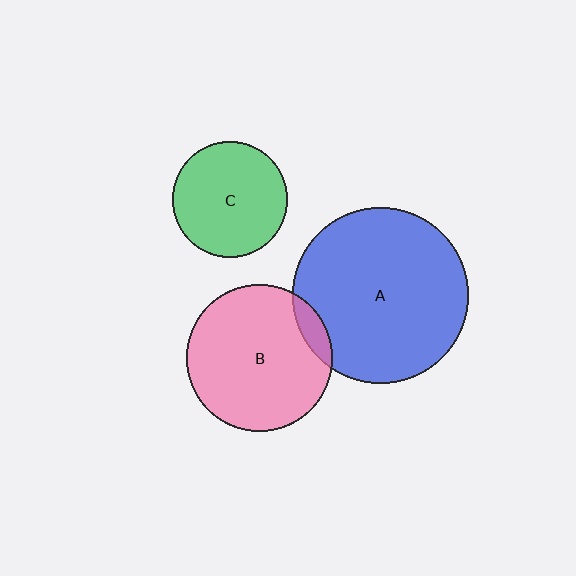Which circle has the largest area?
Circle A (blue).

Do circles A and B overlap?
Yes.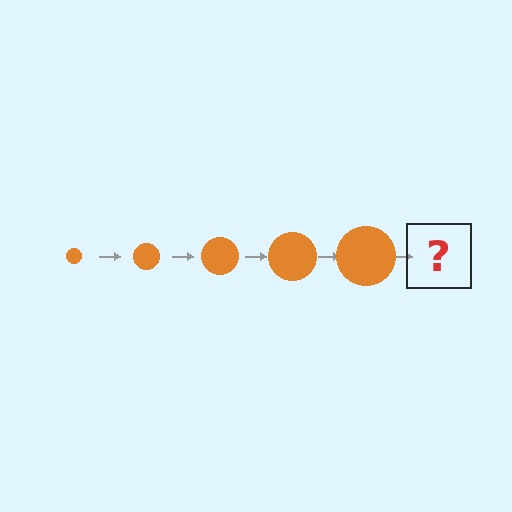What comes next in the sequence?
The next element should be an orange circle, larger than the previous one.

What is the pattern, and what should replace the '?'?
The pattern is that the circle gets progressively larger each step. The '?' should be an orange circle, larger than the previous one.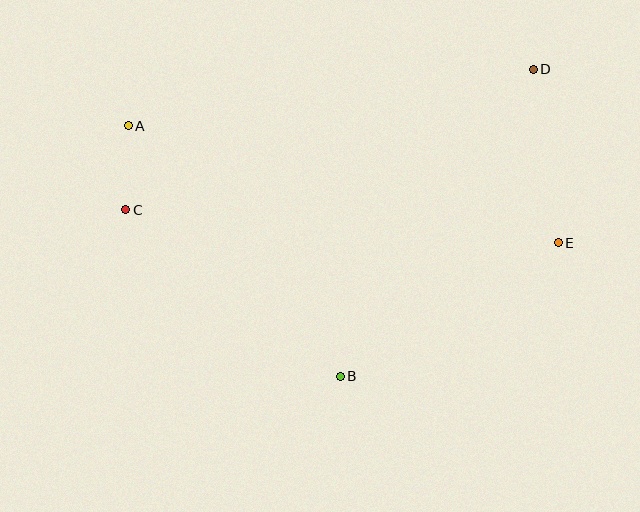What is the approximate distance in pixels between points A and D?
The distance between A and D is approximately 409 pixels.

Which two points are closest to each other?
Points A and C are closest to each other.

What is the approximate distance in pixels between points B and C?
The distance between B and C is approximately 272 pixels.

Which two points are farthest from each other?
Points A and E are farthest from each other.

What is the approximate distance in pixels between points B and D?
The distance between B and D is approximately 363 pixels.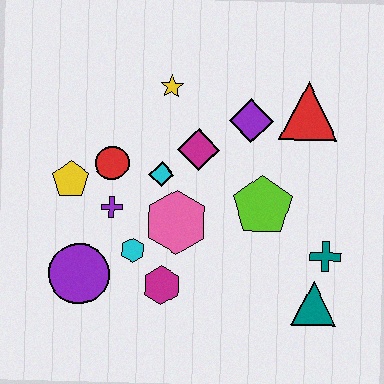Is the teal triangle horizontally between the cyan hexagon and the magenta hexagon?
No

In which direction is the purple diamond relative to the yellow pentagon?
The purple diamond is to the right of the yellow pentagon.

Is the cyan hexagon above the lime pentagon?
No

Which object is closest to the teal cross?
The teal triangle is closest to the teal cross.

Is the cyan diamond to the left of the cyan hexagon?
No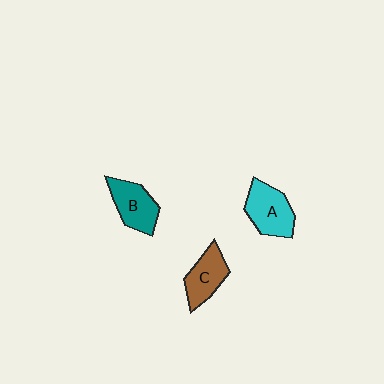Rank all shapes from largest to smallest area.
From largest to smallest: A (cyan), B (teal), C (brown).